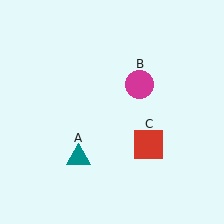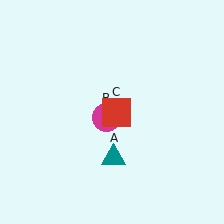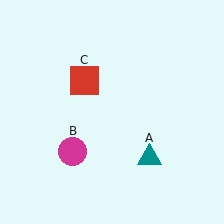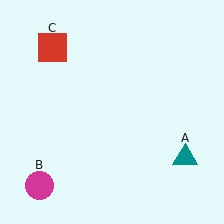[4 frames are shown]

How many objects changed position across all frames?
3 objects changed position: teal triangle (object A), magenta circle (object B), red square (object C).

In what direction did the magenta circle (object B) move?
The magenta circle (object B) moved down and to the left.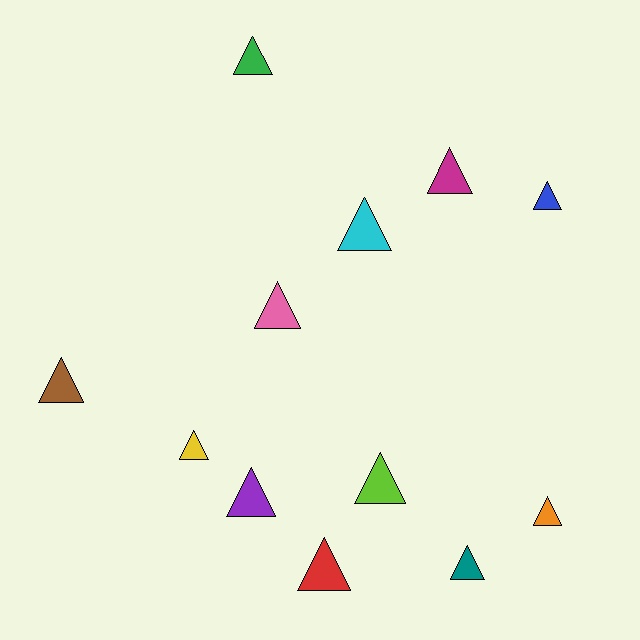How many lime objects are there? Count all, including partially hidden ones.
There is 1 lime object.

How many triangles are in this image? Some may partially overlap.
There are 12 triangles.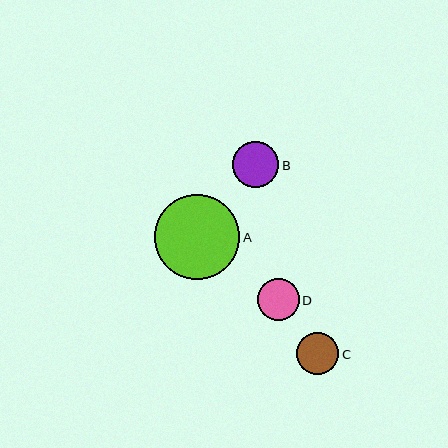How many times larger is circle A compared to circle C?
Circle A is approximately 2.0 times the size of circle C.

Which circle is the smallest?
Circle D is the smallest with a size of approximately 42 pixels.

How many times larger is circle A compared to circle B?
Circle A is approximately 1.8 times the size of circle B.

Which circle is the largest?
Circle A is the largest with a size of approximately 85 pixels.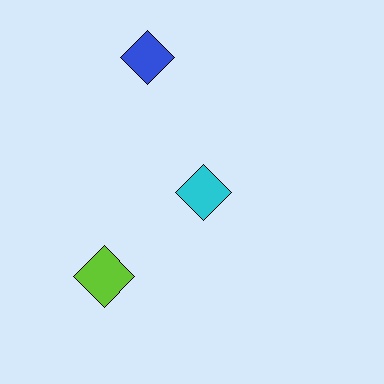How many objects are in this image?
There are 3 objects.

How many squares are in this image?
There are no squares.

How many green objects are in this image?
There are no green objects.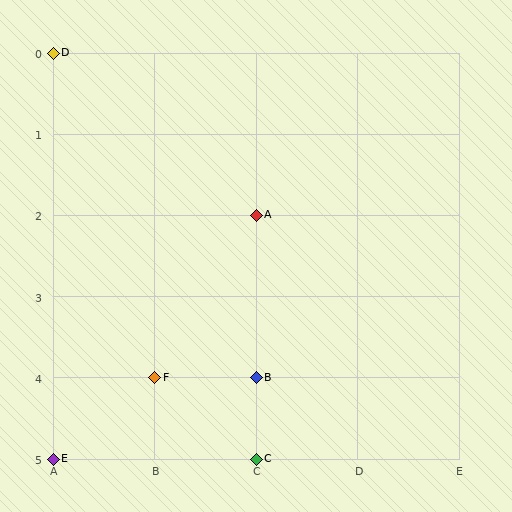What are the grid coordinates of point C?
Point C is at grid coordinates (C, 5).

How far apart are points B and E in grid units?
Points B and E are 2 columns and 1 row apart (about 2.2 grid units diagonally).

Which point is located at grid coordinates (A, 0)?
Point D is at (A, 0).